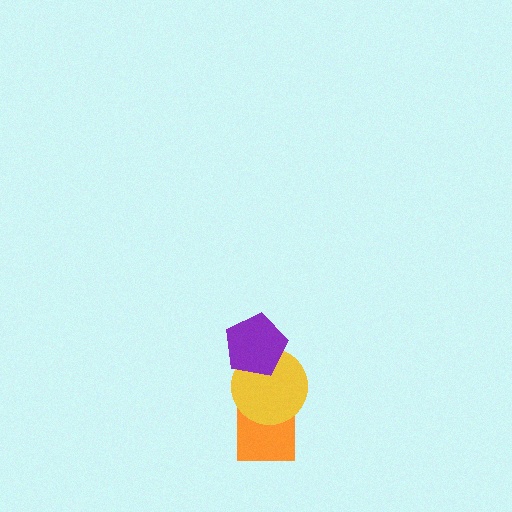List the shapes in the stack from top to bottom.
From top to bottom: the purple pentagon, the yellow circle, the orange square.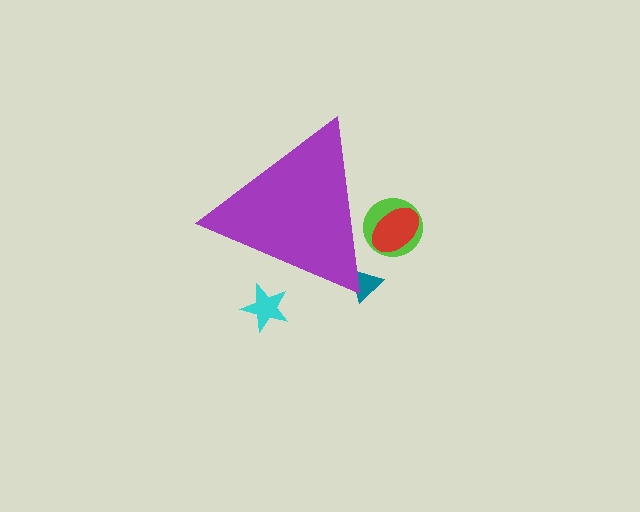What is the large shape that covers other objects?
A purple triangle.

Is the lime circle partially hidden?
Yes, the lime circle is partially hidden behind the purple triangle.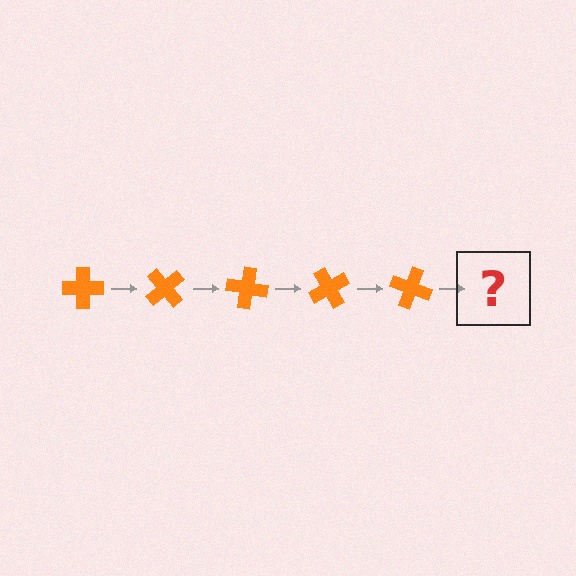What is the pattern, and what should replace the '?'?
The pattern is that the cross rotates 50 degrees each step. The '?' should be an orange cross rotated 250 degrees.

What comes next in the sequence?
The next element should be an orange cross rotated 250 degrees.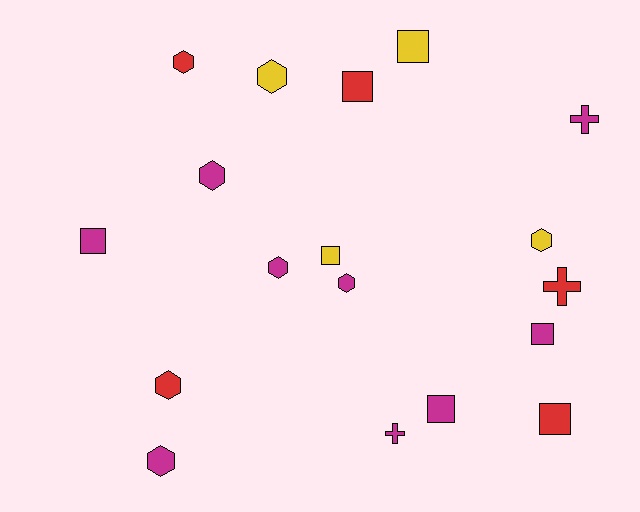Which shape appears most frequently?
Hexagon, with 8 objects.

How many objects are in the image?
There are 18 objects.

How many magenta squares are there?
There are 3 magenta squares.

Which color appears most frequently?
Magenta, with 9 objects.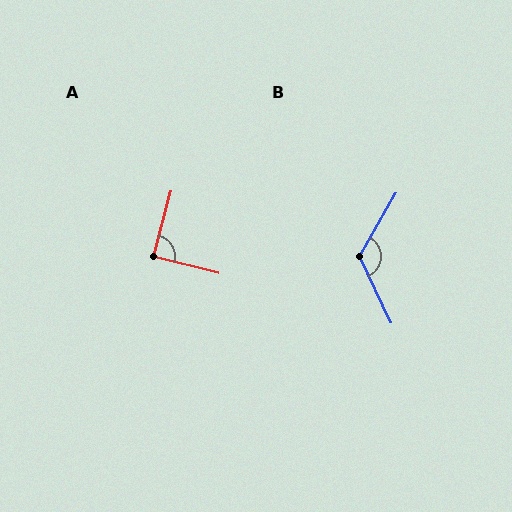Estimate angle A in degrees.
Approximately 90 degrees.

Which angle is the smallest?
A, at approximately 90 degrees.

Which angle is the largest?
B, at approximately 125 degrees.